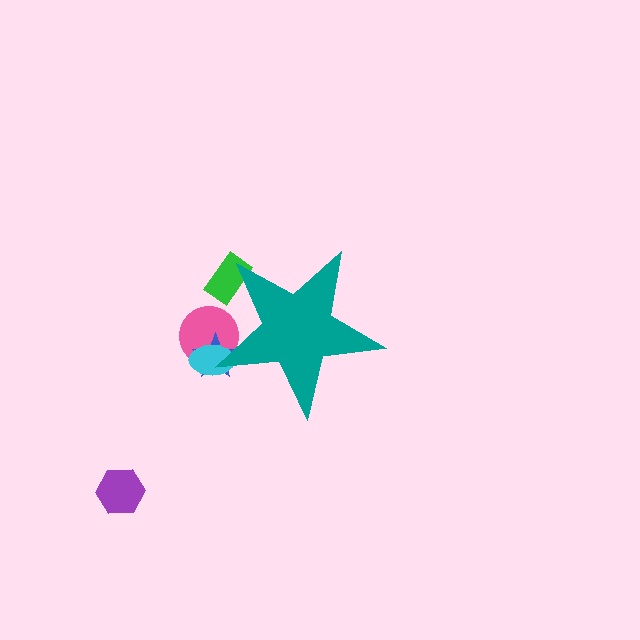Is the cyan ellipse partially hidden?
Yes, the cyan ellipse is partially hidden behind the teal star.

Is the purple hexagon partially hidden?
No, the purple hexagon is fully visible.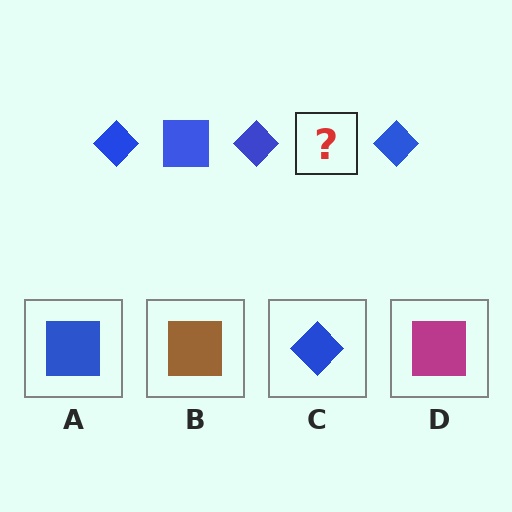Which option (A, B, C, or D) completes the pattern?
A.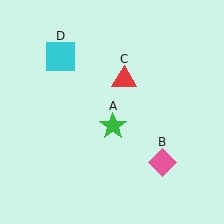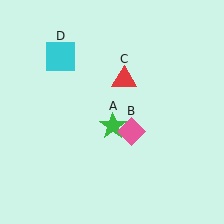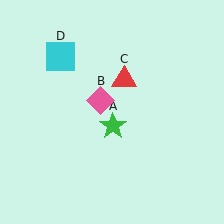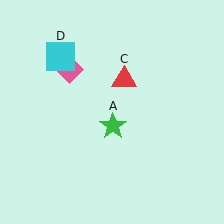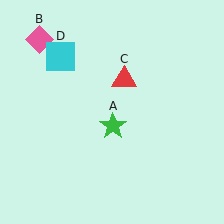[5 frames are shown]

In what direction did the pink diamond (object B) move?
The pink diamond (object B) moved up and to the left.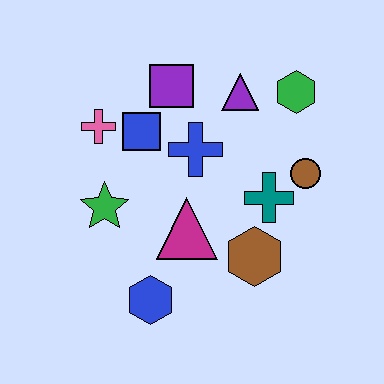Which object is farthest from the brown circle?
The pink cross is farthest from the brown circle.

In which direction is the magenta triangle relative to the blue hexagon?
The magenta triangle is above the blue hexagon.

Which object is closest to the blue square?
The pink cross is closest to the blue square.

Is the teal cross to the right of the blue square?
Yes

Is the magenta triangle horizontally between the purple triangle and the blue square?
Yes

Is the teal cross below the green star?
No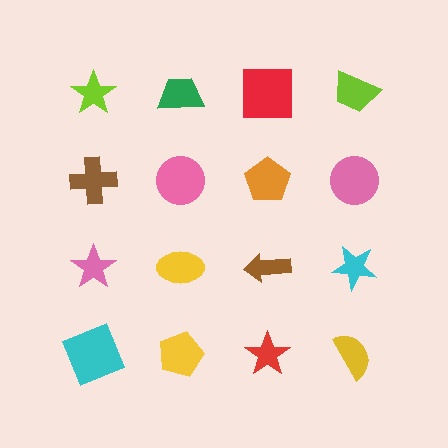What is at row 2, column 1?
A brown cross.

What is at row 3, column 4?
A cyan star.